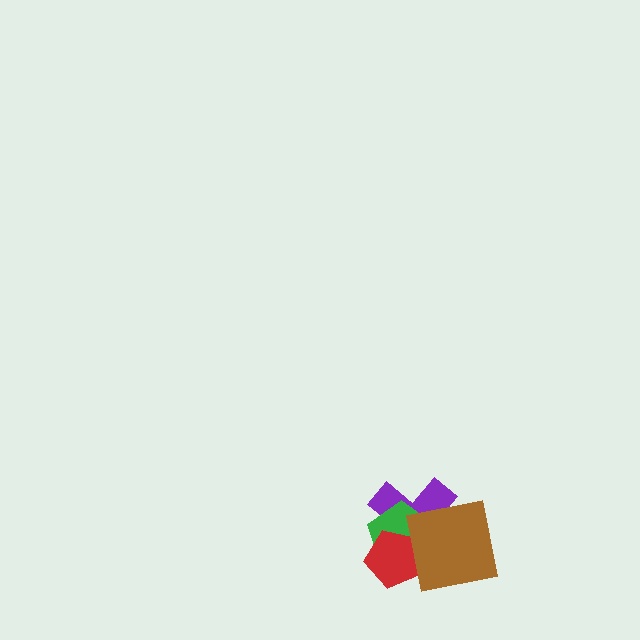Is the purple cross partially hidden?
Yes, it is partially covered by another shape.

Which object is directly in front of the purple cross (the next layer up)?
The green pentagon is directly in front of the purple cross.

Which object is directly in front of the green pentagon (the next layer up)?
The red pentagon is directly in front of the green pentagon.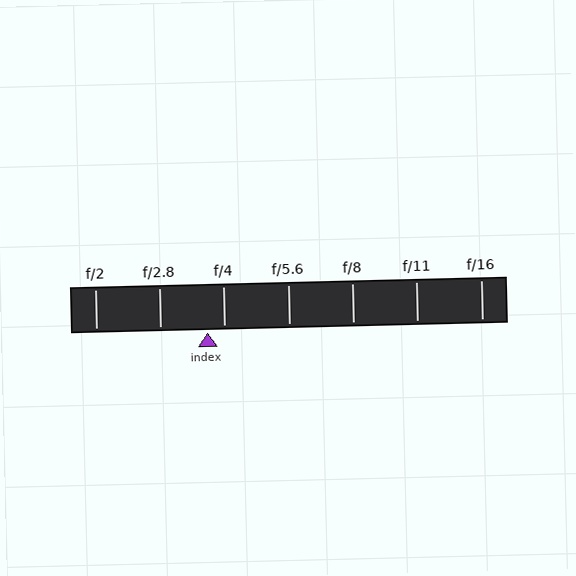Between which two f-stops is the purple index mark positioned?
The index mark is between f/2.8 and f/4.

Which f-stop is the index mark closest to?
The index mark is closest to f/4.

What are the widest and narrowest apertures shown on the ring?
The widest aperture shown is f/2 and the narrowest is f/16.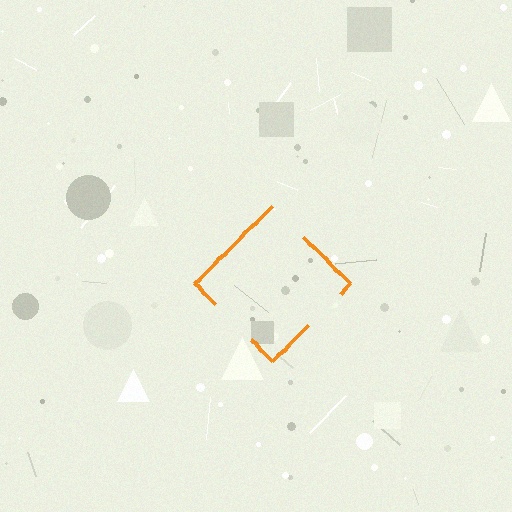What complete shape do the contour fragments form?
The contour fragments form a diamond.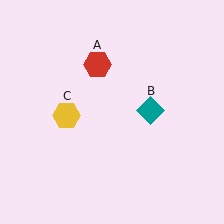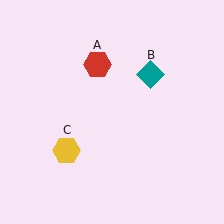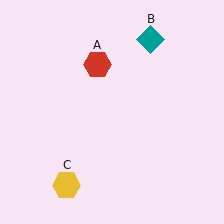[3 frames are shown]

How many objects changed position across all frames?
2 objects changed position: teal diamond (object B), yellow hexagon (object C).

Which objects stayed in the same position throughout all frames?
Red hexagon (object A) remained stationary.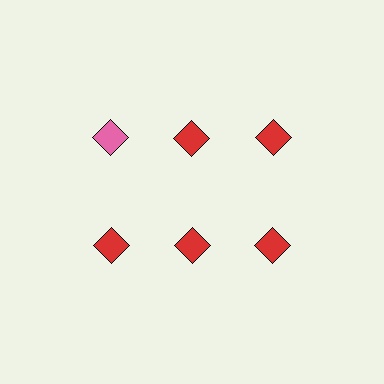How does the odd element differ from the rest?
It has a different color: pink instead of red.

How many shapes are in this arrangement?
There are 6 shapes arranged in a grid pattern.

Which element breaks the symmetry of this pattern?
The pink diamond in the top row, leftmost column breaks the symmetry. All other shapes are red diamonds.